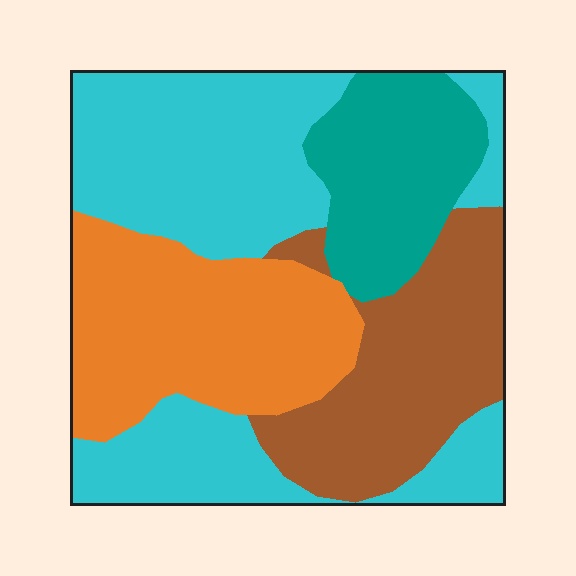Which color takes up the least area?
Teal, at roughly 15%.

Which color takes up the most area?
Cyan, at roughly 40%.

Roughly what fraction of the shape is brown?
Brown takes up about one fifth (1/5) of the shape.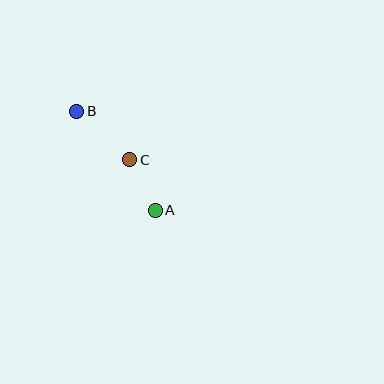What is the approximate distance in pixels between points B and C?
The distance between B and C is approximately 72 pixels.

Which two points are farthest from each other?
Points A and B are farthest from each other.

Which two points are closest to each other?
Points A and C are closest to each other.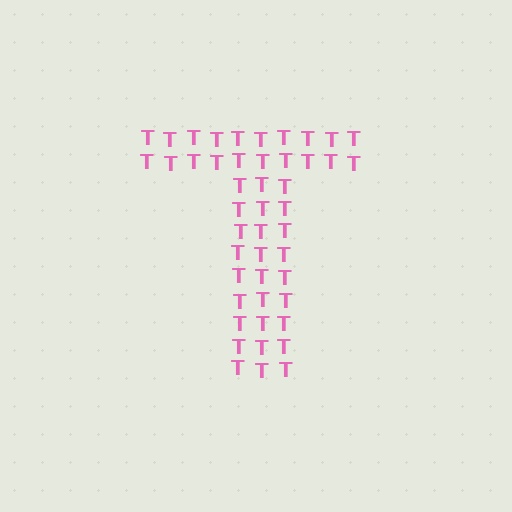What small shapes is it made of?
It is made of small letter T's.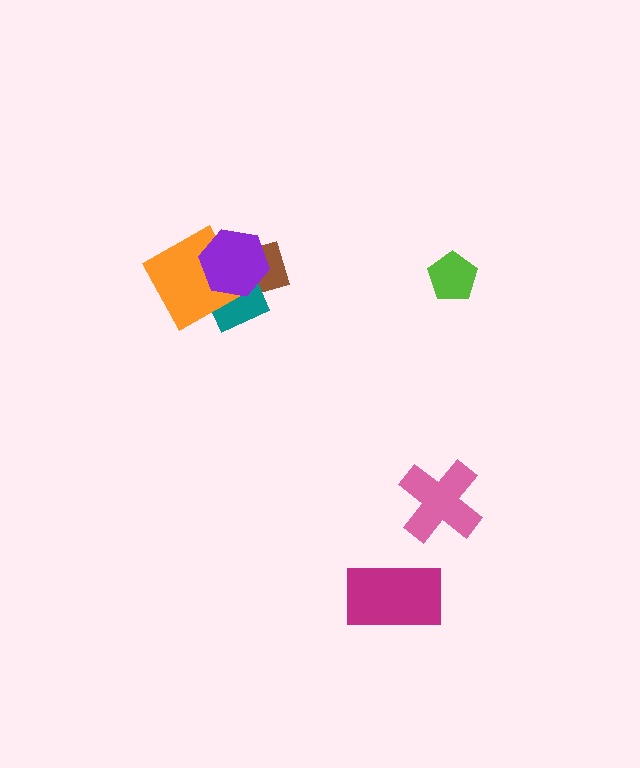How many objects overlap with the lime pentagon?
0 objects overlap with the lime pentagon.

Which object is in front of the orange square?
The purple hexagon is in front of the orange square.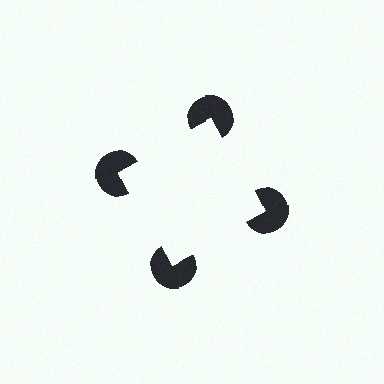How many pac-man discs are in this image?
There are 4 — one at each vertex of the illusory square.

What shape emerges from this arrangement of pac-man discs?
An illusory square — its edges are inferred from the aligned wedge cuts in the pac-man discs, not physically drawn.